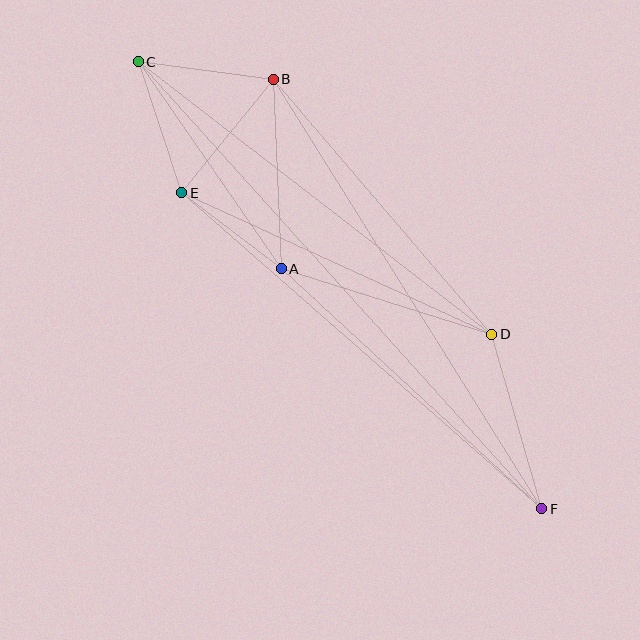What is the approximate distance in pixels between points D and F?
The distance between D and F is approximately 181 pixels.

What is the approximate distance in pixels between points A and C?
The distance between A and C is approximately 252 pixels.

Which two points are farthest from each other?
Points C and F are farthest from each other.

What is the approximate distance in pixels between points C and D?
The distance between C and D is approximately 447 pixels.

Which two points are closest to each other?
Points A and E are closest to each other.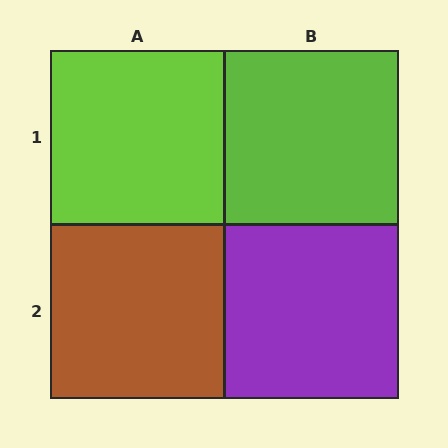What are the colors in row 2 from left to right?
Brown, purple.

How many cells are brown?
1 cell is brown.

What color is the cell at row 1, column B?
Lime.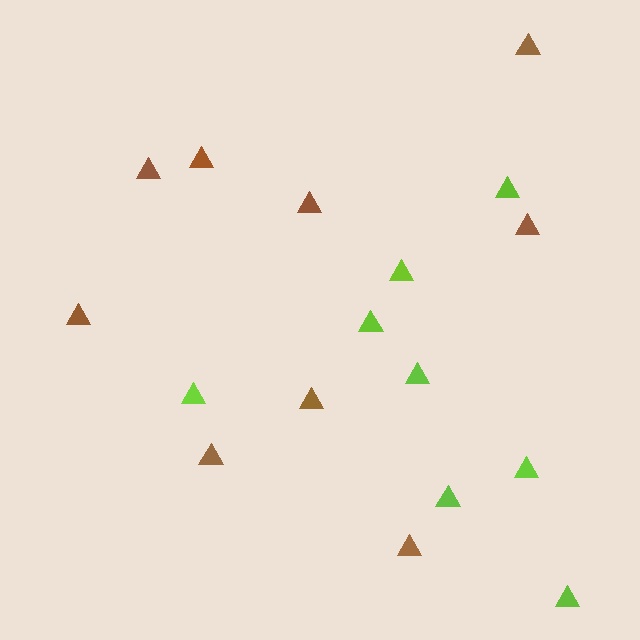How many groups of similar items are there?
There are 2 groups: one group of lime triangles (8) and one group of brown triangles (9).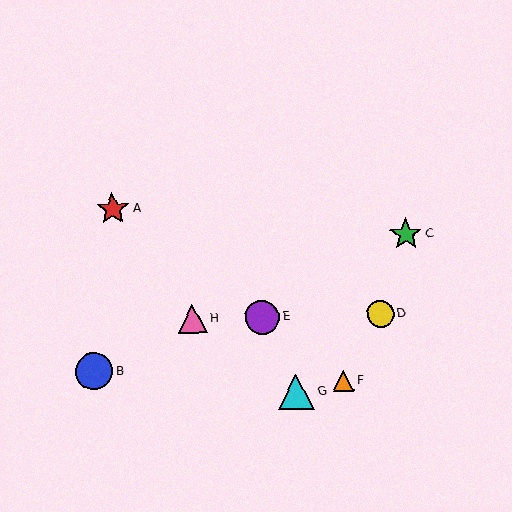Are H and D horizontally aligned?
Yes, both are at y≈319.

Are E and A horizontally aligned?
No, E is at y≈317 and A is at y≈209.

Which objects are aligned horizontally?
Objects D, E, H are aligned horizontally.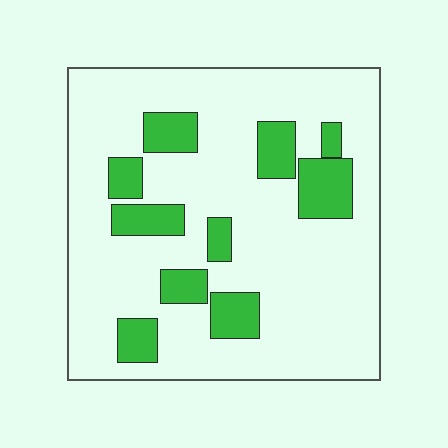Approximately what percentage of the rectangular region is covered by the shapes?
Approximately 20%.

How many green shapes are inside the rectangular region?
10.